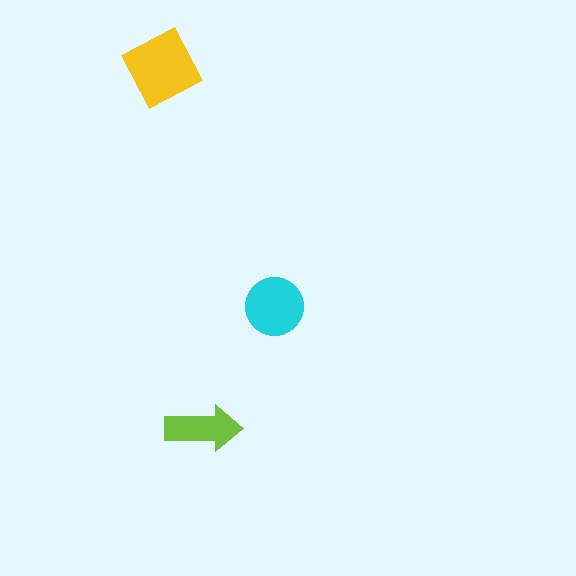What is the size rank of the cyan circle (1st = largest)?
2nd.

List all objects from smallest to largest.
The lime arrow, the cyan circle, the yellow square.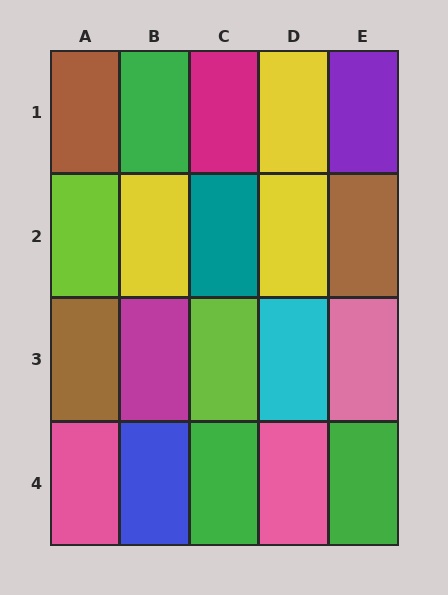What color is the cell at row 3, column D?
Cyan.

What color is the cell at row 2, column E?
Brown.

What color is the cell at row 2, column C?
Teal.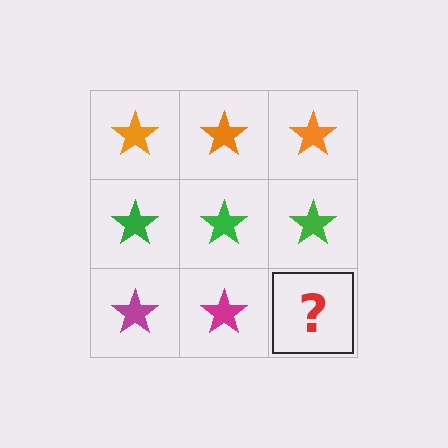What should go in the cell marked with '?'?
The missing cell should contain a magenta star.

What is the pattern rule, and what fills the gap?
The rule is that each row has a consistent color. The gap should be filled with a magenta star.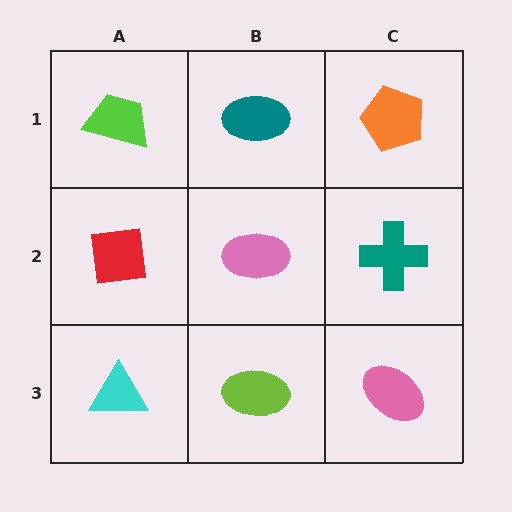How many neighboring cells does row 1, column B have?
3.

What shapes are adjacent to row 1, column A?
A red square (row 2, column A), a teal ellipse (row 1, column B).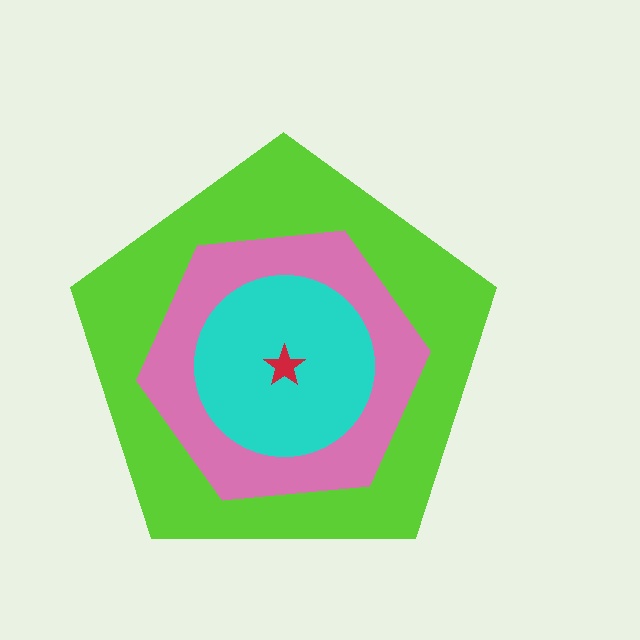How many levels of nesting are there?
4.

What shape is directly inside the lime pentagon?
The pink hexagon.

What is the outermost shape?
The lime pentagon.